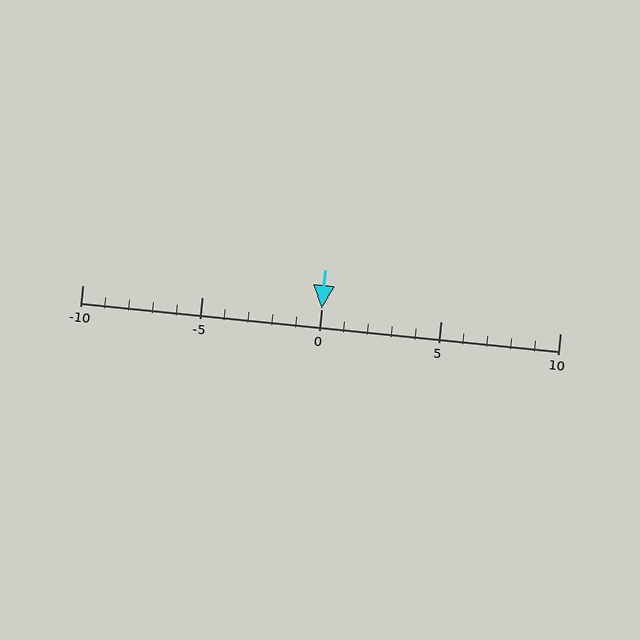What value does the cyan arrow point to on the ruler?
The cyan arrow points to approximately 0.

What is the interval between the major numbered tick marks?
The major tick marks are spaced 5 units apart.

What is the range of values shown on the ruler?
The ruler shows values from -10 to 10.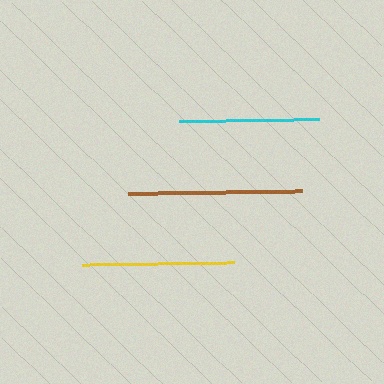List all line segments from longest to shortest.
From longest to shortest: brown, yellow, cyan.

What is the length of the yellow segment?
The yellow segment is approximately 151 pixels long.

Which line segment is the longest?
The brown line is the longest at approximately 174 pixels.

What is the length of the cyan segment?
The cyan segment is approximately 140 pixels long.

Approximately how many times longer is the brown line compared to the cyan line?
The brown line is approximately 1.2 times the length of the cyan line.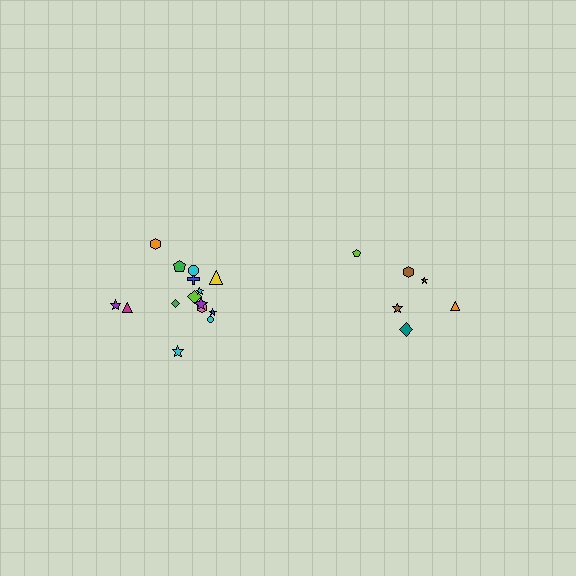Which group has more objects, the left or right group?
The left group.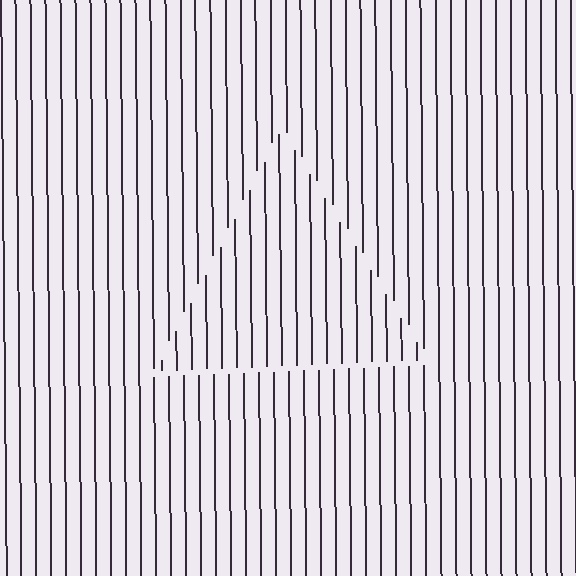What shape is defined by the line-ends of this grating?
An illusory triangle. The interior of the shape contains the same grating, shifted by half a period — the contour is defined by the phase discontinuity where line-ends from the inner and outer gratings abut.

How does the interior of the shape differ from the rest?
The interior of the shape contains the same grating, shifted by half a period — the contour is defined by the phase discontinuity where line-ends from the inner and outer gratings abut.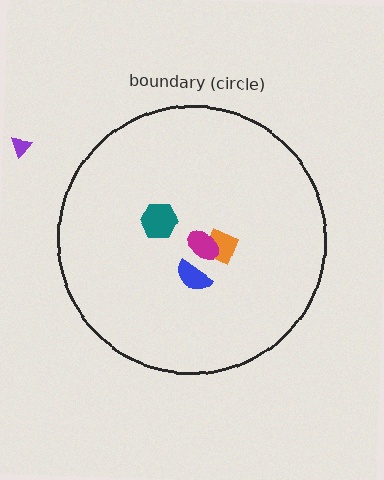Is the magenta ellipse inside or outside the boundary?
Inside.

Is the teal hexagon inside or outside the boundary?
Inside.